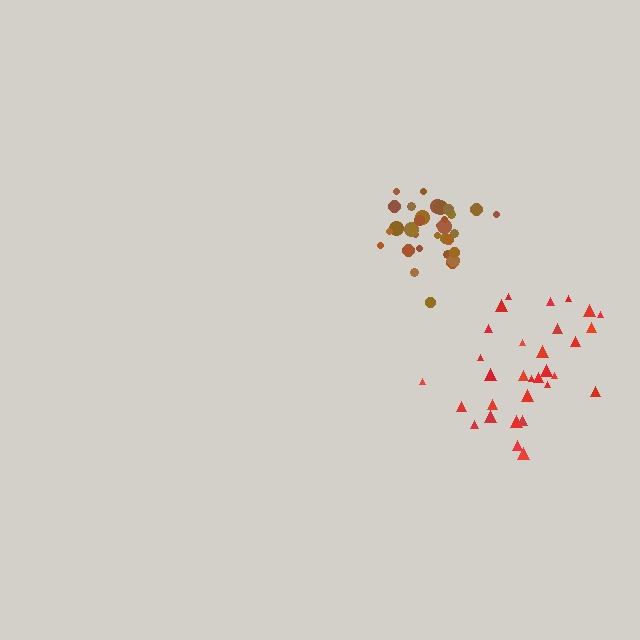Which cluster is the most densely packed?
Brown.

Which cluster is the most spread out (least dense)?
Red.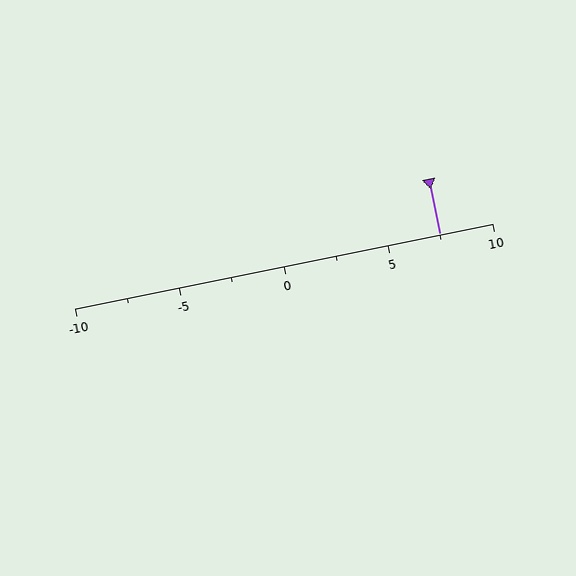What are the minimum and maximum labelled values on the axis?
The axis runs from -10 to 10.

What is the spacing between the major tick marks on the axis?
The major ticks are spaced 5 apart.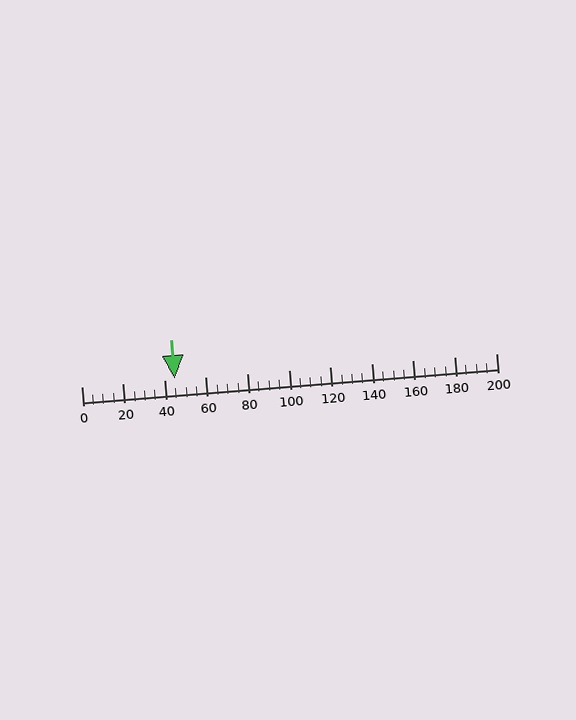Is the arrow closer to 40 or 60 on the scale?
The arrow is closer to 40.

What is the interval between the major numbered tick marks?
The major tick marks are spaced 20 units apart.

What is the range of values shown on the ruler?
The ruler shows values from 0 to 200.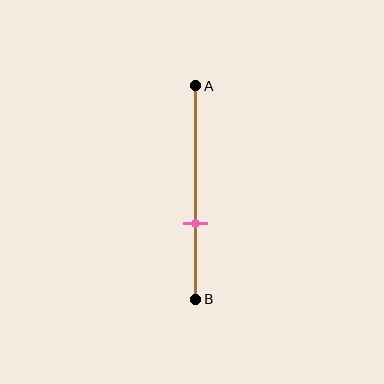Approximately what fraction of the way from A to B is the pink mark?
The pink mark is approximately 65% of the way from A to B.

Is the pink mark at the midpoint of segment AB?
No, the mark is at about 65% from A, not at the 50% midpoint.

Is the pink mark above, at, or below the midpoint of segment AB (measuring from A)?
The pink mark is below the midpoint of segment AB.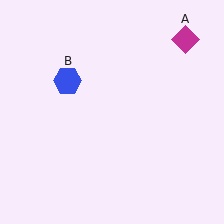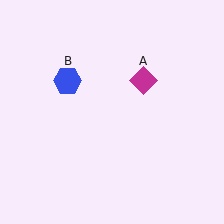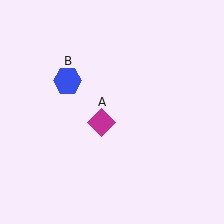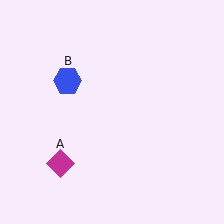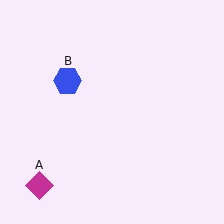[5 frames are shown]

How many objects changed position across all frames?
1 object changed position: magenta diamond (object A).